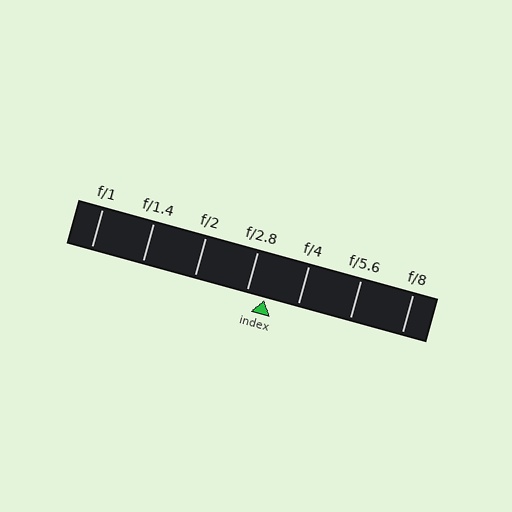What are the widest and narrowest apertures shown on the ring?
The widest aperture shown is f/1 and the narrowest is f/8.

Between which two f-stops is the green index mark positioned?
The index mark is between f/2.8 and f/4.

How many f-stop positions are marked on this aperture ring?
There are 7 f-stop positions marked.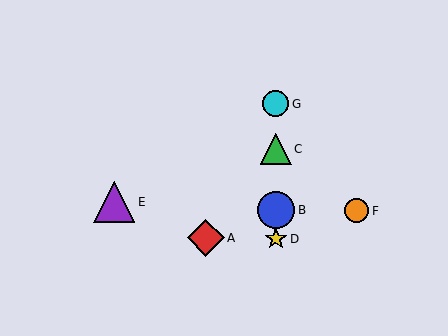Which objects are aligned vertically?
Objects B, C, D, G are aligned vertically.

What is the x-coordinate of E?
Object E is at x≈114.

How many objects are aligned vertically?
4 objects (B, C, D, G) are aligned vertically.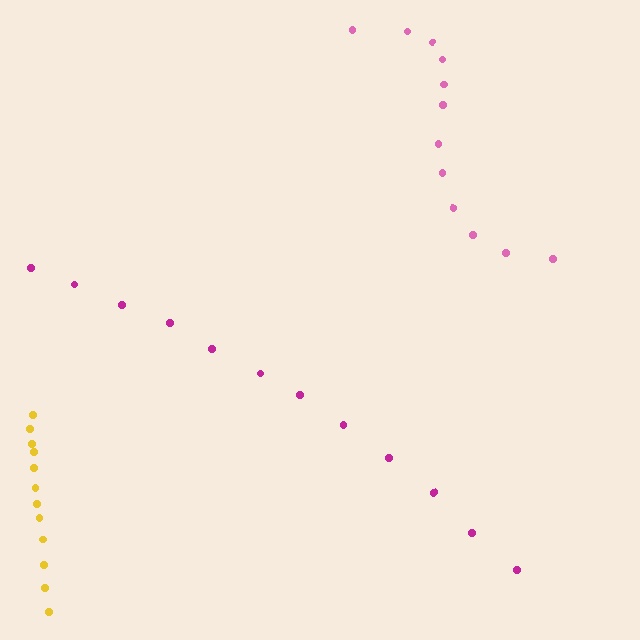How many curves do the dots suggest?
There are 3 distinct paths.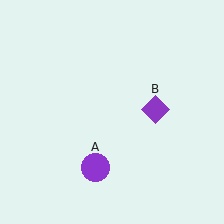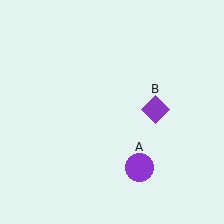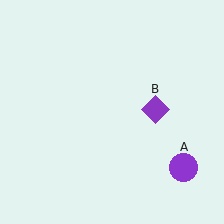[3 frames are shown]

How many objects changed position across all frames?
1 object changed position: purple circle (object A).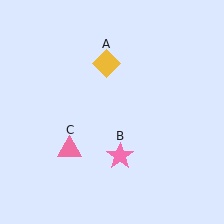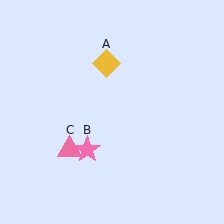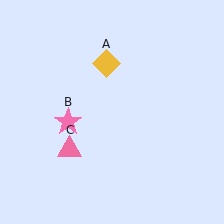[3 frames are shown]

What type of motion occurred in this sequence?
The pink star (object B) rotated clockwise around the center of the scene.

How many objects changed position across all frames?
1 object changed position: pink star (object B).